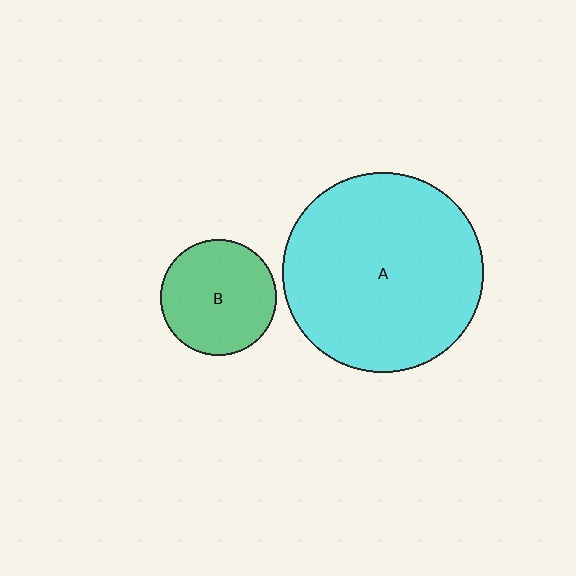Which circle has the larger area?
Circle A (cyan).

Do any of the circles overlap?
No, none of the circles overlap.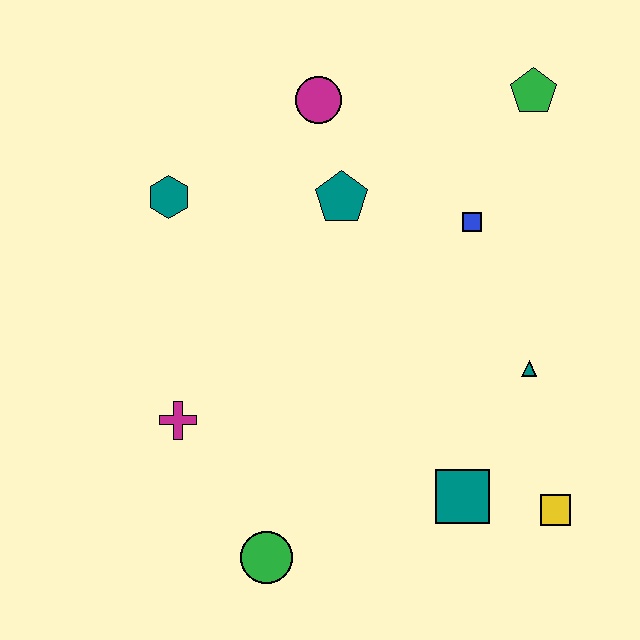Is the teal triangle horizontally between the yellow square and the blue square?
Yes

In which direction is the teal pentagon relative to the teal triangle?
The teal pentagon is to the left of the teal triangle.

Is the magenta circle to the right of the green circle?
Yes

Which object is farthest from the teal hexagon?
The yellow square is farthest from the teal hexagon.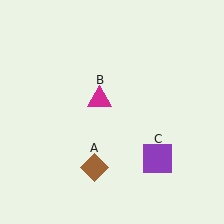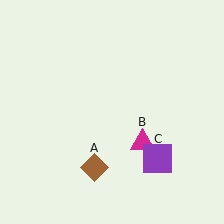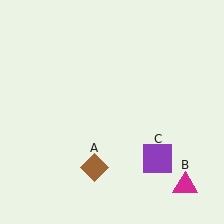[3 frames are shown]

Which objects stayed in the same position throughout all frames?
Brown diamond (object A) and purple square (object C) remained stationary.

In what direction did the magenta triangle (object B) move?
The magenta triangle (object B) moved down and to the right.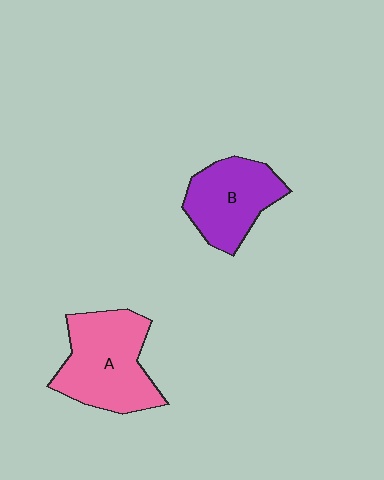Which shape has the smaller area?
Shape B (purple).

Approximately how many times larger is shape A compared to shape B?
Approximately 1.3 times.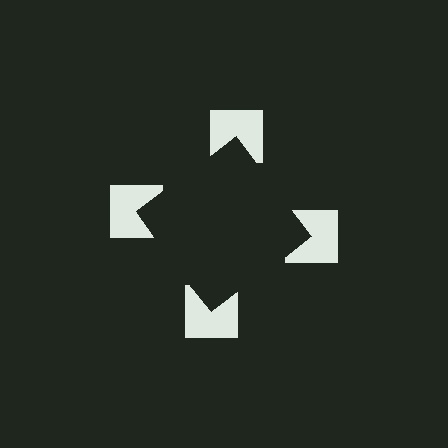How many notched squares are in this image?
There are 4 — one at each vertex of the illusory square.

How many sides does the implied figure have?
4 sides.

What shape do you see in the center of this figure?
An illusory square — its edges are inferred from the aligned wedge cuts in the notched squares, not physically drawn.